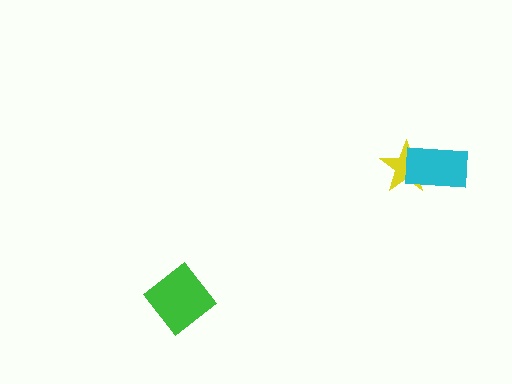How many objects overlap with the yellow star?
1 object overlaps with the yellow star.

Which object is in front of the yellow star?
The cyan rectangle is in front of the yellow star.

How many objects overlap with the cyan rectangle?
1 object overlaps with the cyan rectangle.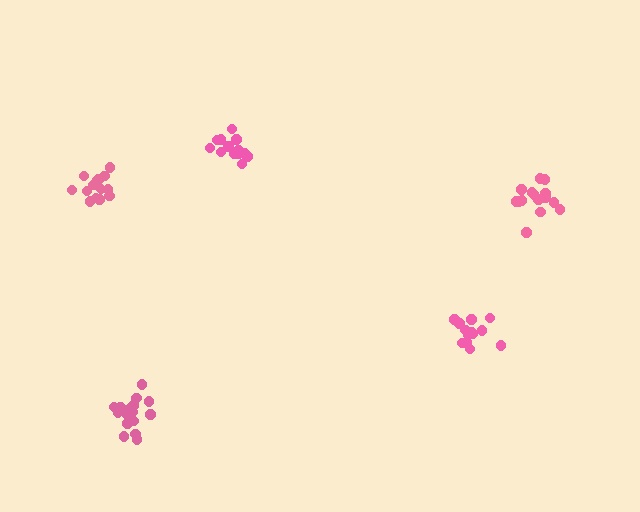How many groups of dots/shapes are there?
There are 5 groups.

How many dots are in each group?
Group 1: 19 dots, Group 2: 14 dots, Group 3: 14 dots, Group 4: 15 dots, Group 5: 14 dots (76 total).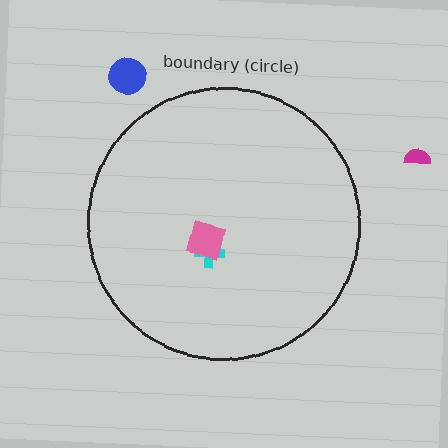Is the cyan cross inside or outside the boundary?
Inside.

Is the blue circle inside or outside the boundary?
Outside.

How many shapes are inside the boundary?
2 inside, 2 outside.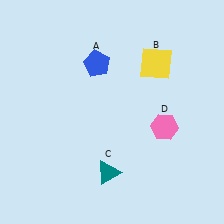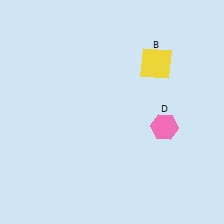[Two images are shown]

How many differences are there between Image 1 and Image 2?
There are 2 differences between the two images.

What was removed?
The teal triangle (C), the blue pentagon (A) were removed in Image 2.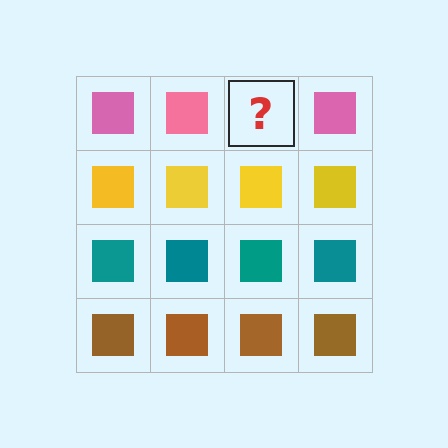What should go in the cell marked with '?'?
The missing cell should contain a pink square.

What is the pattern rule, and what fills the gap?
The rule is that each row has a consistent color. The gap should be filled with a pink square.